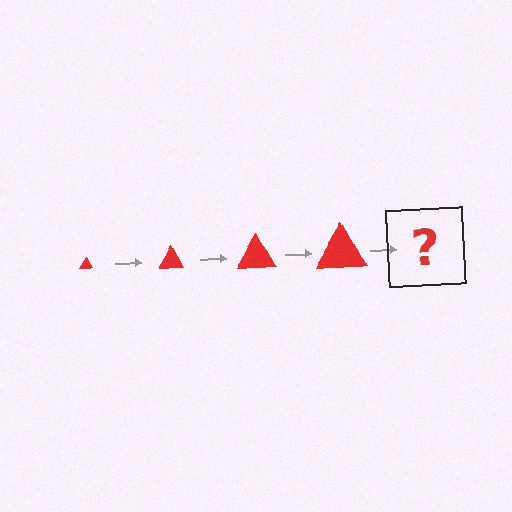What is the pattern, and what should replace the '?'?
The pattern is that the triangle gets progressively larger each step. The '?' should be a red triangle, larger than the previous one.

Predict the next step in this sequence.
The next step is a red triangle, larger than the previous one.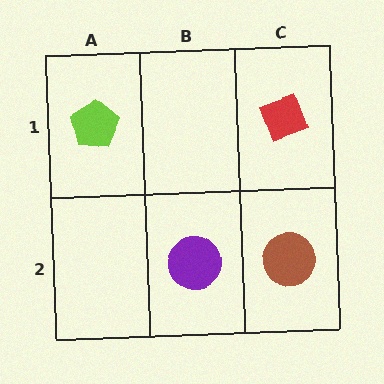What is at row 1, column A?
A lime pentagon.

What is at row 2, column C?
A brown circle.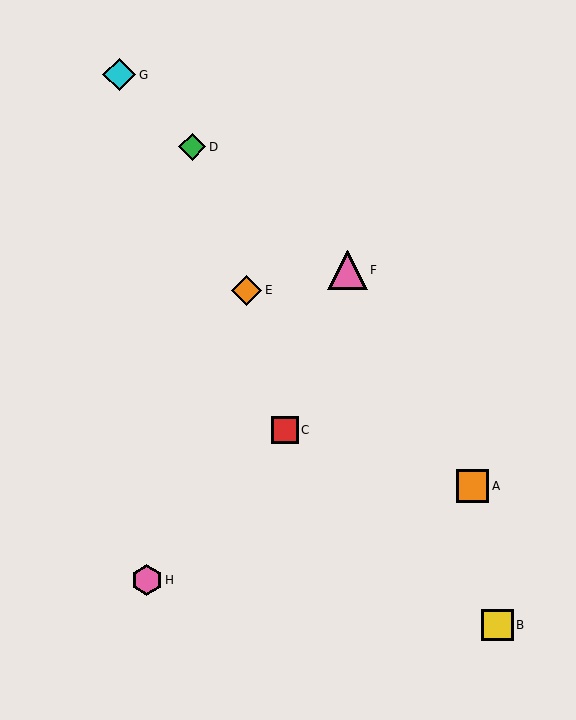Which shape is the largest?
The pink triangle (labeled F) is the largest.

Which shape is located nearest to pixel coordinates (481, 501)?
The orange square (labeled A) at (472, 486) is nearest to that location.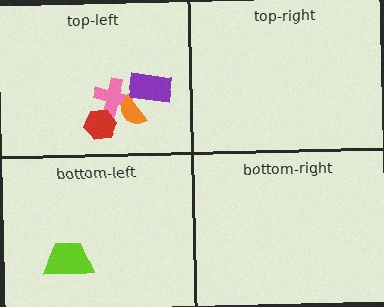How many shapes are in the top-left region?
4.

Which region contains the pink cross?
The top-left region.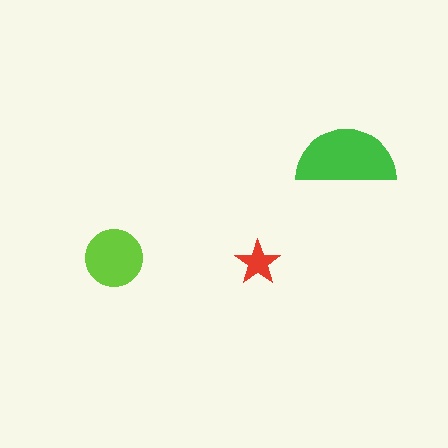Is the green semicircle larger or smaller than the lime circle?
Larger.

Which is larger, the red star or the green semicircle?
The green semicircle.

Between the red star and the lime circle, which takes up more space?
The lime circle.